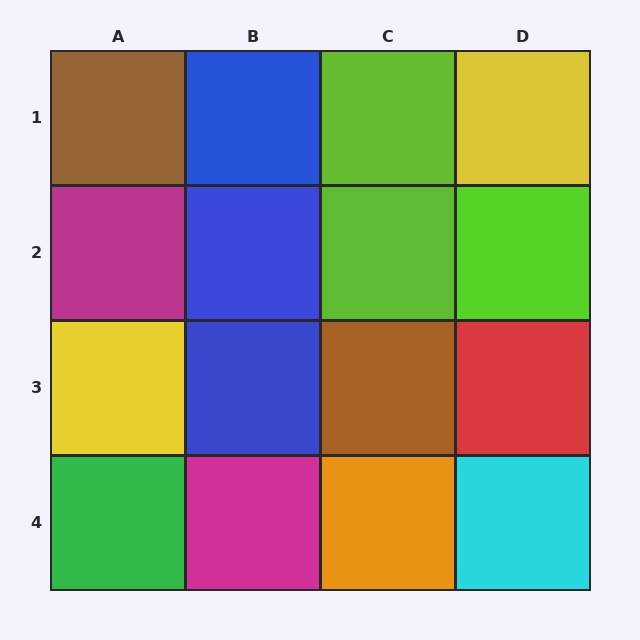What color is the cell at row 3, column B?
Blue.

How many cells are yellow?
2 cells are yellow.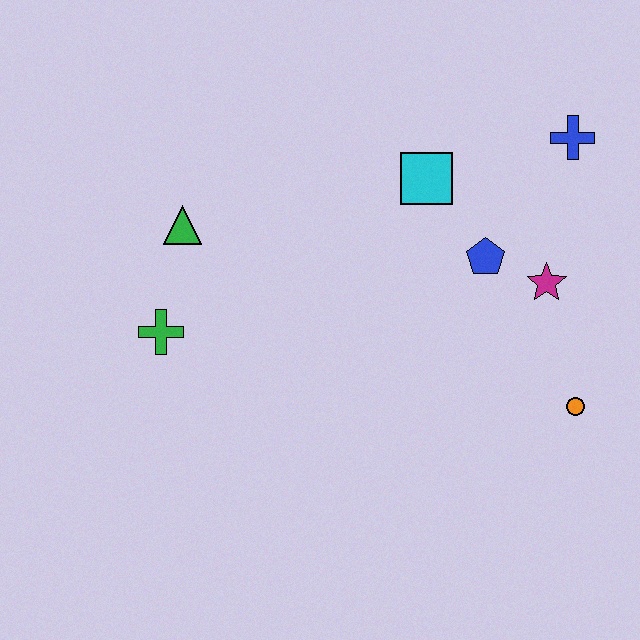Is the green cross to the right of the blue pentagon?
No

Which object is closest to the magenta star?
The blue pentagon is closest to the magenta star.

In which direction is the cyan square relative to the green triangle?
The cyan square is to the right of the green triangle.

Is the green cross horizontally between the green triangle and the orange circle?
No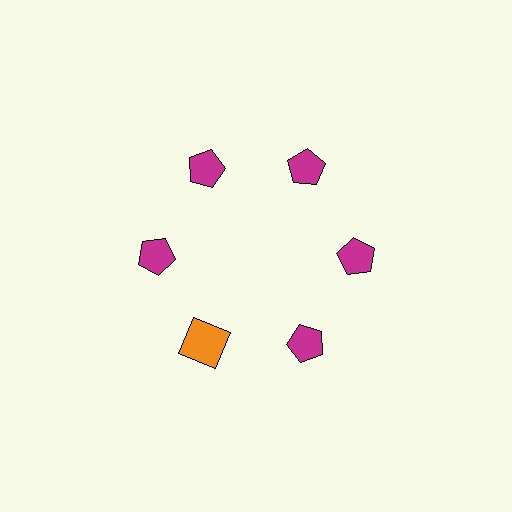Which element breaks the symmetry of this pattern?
The orange square at roughly the 7 o'clock position breaks the symmetry. All other shapes are magenta pentagons.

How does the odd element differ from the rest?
It differs in both color (orange instead of magenta) and shape (square instead of pentagon).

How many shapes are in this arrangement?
There are 6 shapes arranged in a ring pattern.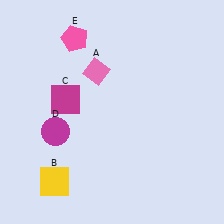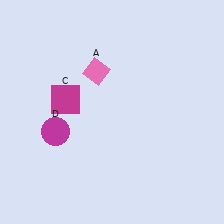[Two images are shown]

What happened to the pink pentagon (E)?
The pink pentagon (E) was removed in Image 2. It was in the top-left area of Image 1.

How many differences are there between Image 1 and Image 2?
There are 2 differences between the two images.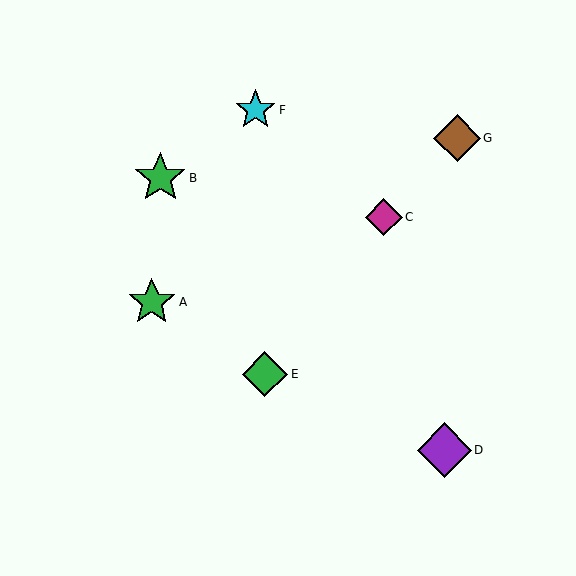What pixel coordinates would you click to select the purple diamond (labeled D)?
Click at (444, 450) to select the purple diamond D.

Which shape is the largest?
The purple diamond (labeled D) is the largest.